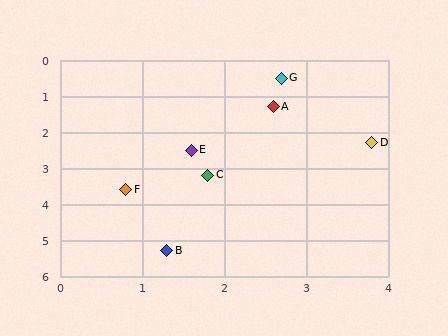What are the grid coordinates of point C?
Point C is at approximately (1.8, 3.2).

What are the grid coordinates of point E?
Point E is at approximately (1.6, 2.5).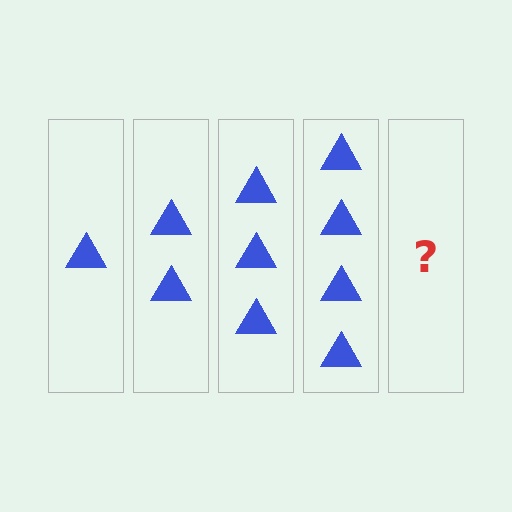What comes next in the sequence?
The next element should be 5 triangles.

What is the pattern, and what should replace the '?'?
The pattern is that each step adds one more triangle. The '?' should be 5 triangles.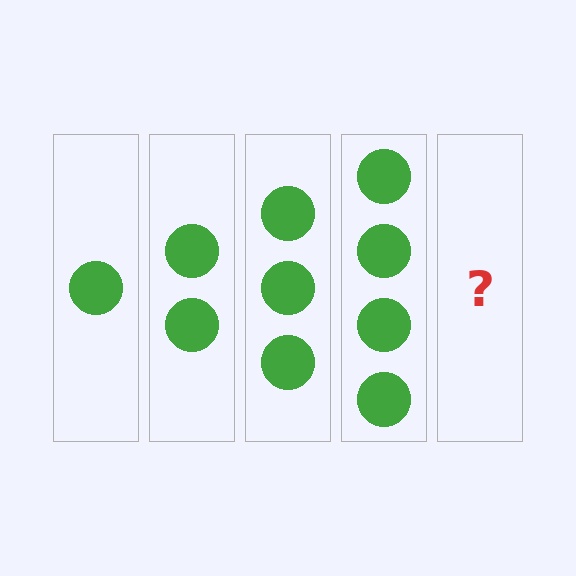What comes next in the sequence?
The next element should be 5 circles.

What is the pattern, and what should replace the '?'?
The pattern is that each step adds one more circle. The '?' should be 5 circles.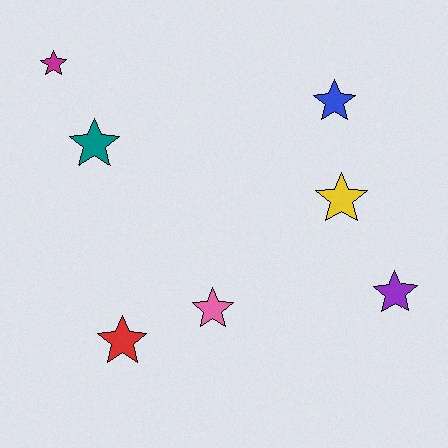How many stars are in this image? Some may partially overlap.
There are 7 stars.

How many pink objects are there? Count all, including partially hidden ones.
There is 1 pink object.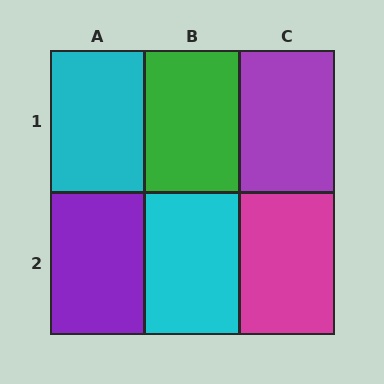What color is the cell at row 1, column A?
Cyan.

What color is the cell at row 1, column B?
Green.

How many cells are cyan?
2 cells are cyan.